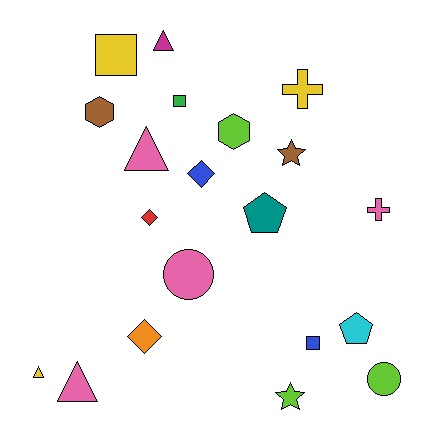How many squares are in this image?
There are 3 squares.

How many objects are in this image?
There are 20 objects.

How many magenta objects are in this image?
There is 1 magenta object.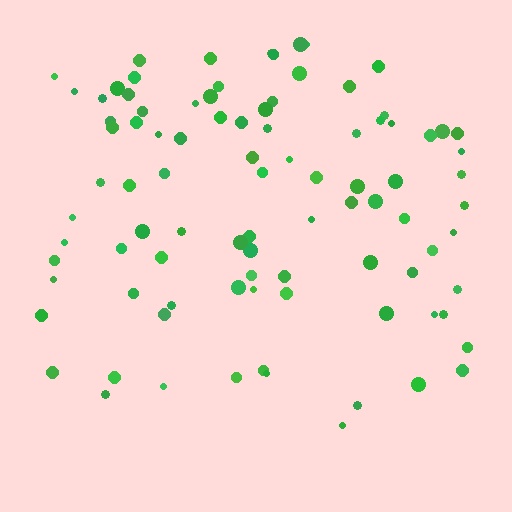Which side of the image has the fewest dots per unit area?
The bottom.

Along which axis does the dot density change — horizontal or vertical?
Vertical.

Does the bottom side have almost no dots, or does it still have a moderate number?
Still a moderate number, just noticeably fewer than the top.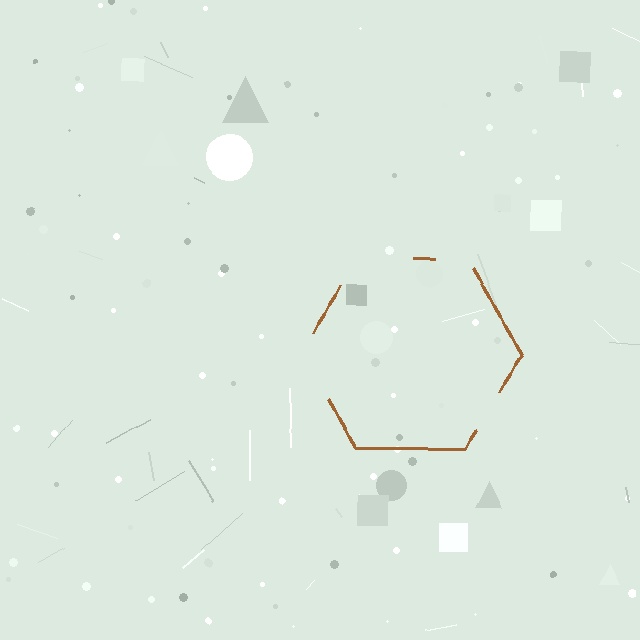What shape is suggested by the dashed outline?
The dashed outline suggests a hexagon.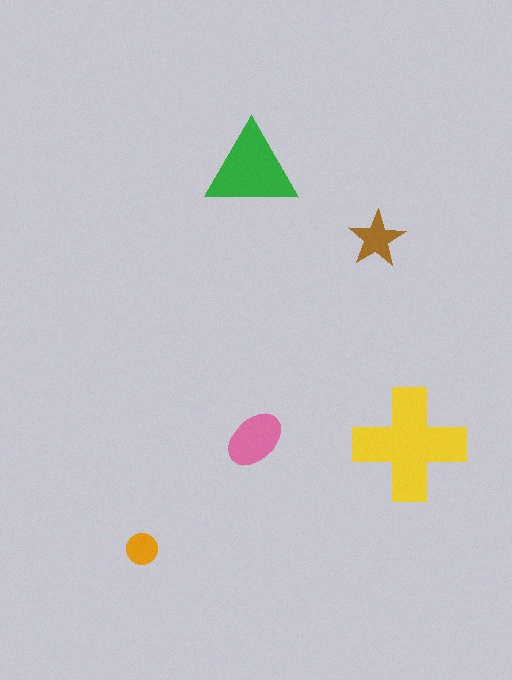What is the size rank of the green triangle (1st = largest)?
2nd.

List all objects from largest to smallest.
The yellow cross, the green triangle, the pink ellipse, the brown star, the orange circle.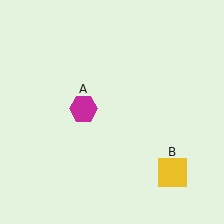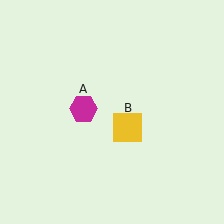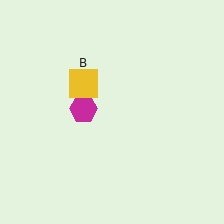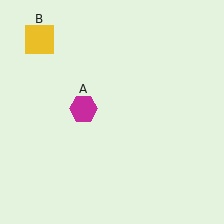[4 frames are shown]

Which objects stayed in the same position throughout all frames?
Magenta hexagon (object A) remained stationary.